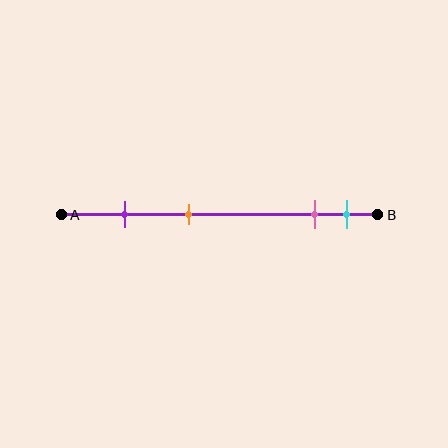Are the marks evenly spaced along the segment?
No, the marks are not evenly spaced.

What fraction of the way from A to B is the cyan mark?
The cyan mark is approximately 90% (0.9) of the way from A to B.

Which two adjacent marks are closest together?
The pink and cyan marks are the closest adjacent pair.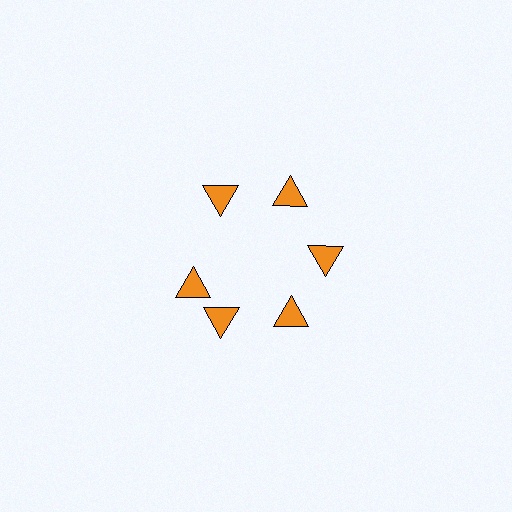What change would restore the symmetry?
The symmetry would be restored by rotating it back into even spacing with its neighbors so that all 6 triangles sit at equal angles and equal distance from the center.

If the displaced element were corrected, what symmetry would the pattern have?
It would have 6-fold rotational symmetry — the pattern would map onto itself every 60 degrees.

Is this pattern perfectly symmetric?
No. The 6 orange triangles are arranged in a ring, but one element near the 9 o'clock position is rotated out of alignment along the ring, breaking the 6-fold rotational symmetry.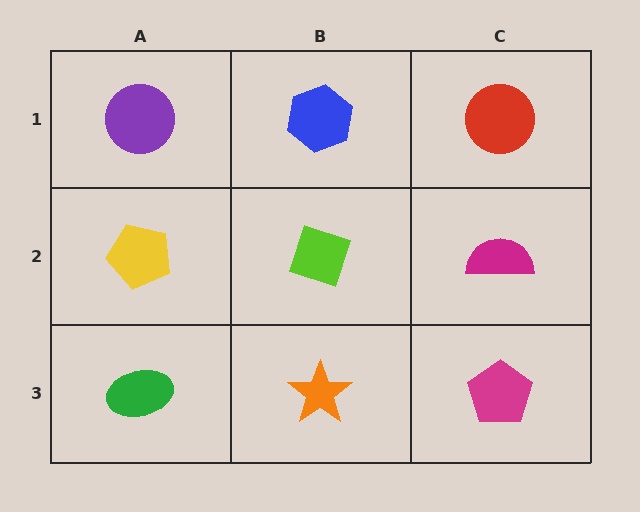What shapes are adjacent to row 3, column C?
A magenta semicircle (row 2, column C), an orange star (row 3, column B).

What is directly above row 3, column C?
A magenta semicircle.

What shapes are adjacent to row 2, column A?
A purple circle (row 1, column A), a green ellipse (row 3, column A), a lime diamond (row 2, column B).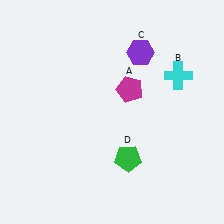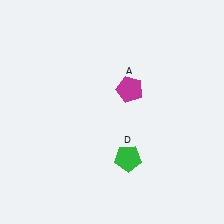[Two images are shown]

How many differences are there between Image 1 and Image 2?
There are 2 differences between the two images.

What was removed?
The purple hexagon (C), the cyan cross (B) were removed in Image 2.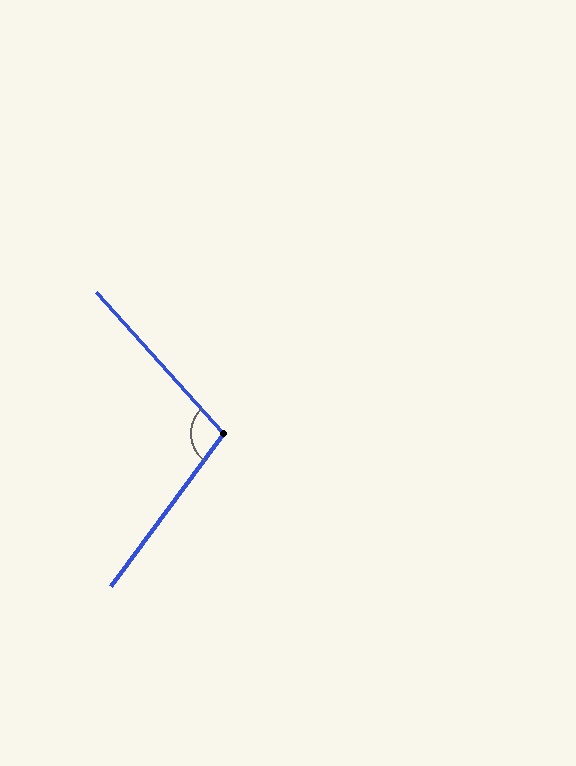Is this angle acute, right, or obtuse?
It is obtuse.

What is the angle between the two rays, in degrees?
Approximately 101 degrees.